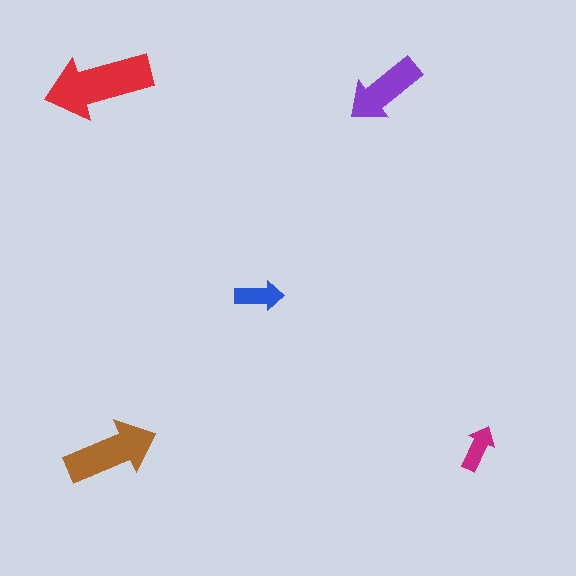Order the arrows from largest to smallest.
the red one, the brown one, the purple one, the blue one, the magenta one.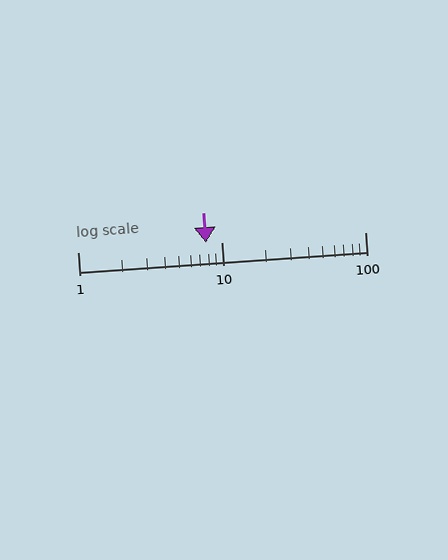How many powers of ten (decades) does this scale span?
The scale spans 2 decades, from 1 to 100.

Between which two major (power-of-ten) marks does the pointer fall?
The pointer is between 1 and 10.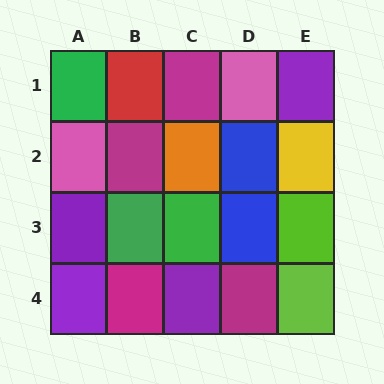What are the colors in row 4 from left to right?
Purple, magenta, purple, magenta, lime.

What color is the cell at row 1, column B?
Red.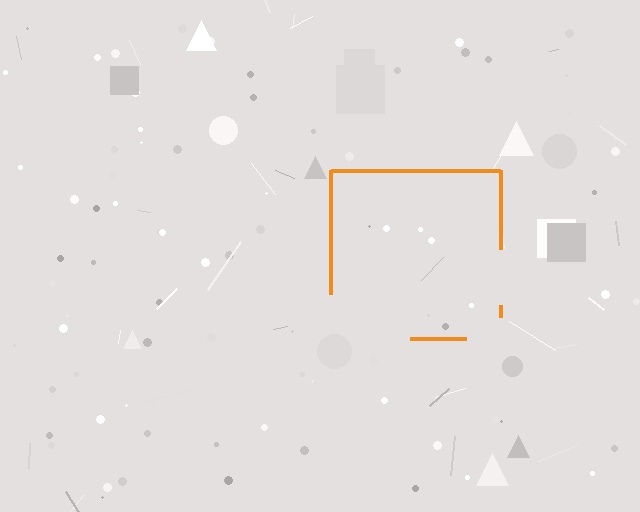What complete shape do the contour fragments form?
The contour fragments form a square.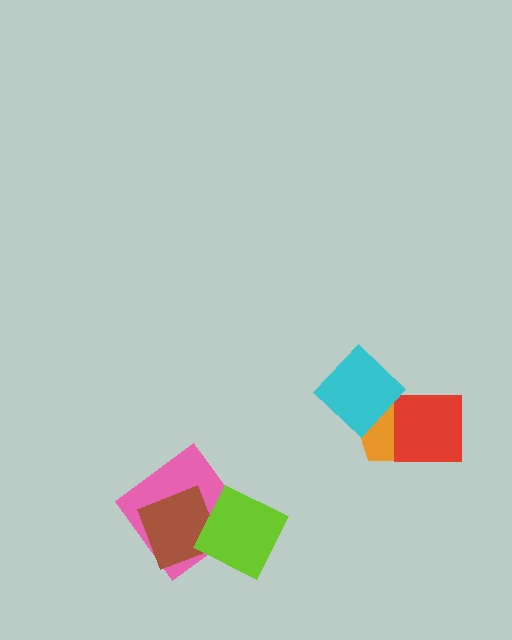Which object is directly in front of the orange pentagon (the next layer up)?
The red square is directly in front of the orange pentagon.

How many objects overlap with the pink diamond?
2 objects overlap with the pink diamond.